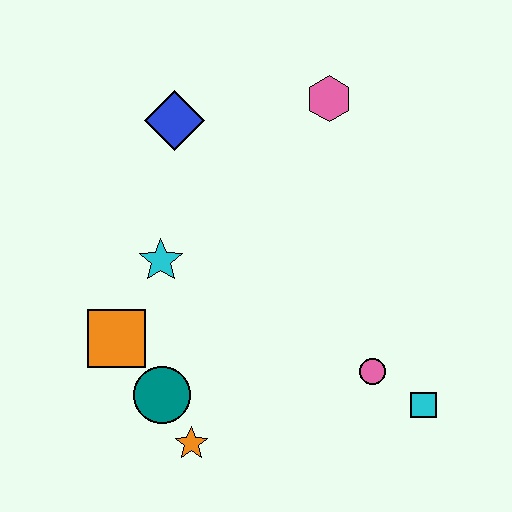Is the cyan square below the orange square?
Yes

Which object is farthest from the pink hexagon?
The orange star is farthest from the pink hexagon.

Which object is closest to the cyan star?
The orange square is closest to the cyan star.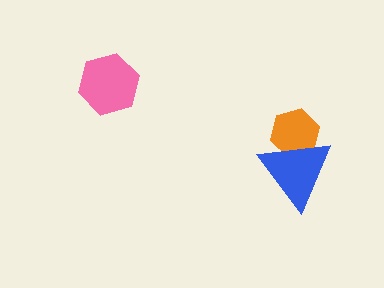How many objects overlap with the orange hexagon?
1 object overlaps with the orange hexagon.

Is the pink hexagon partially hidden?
No, no other shape covers it.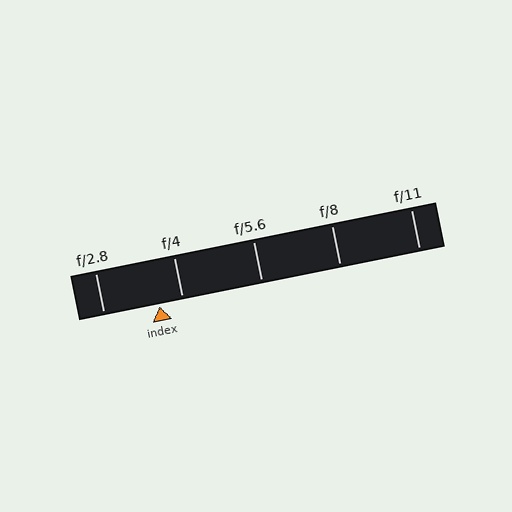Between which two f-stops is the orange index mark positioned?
The index mark is between f/2.8 and f/4.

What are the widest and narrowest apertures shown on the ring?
The widest aperture shown is f/2.8 and the narrowest is f/11.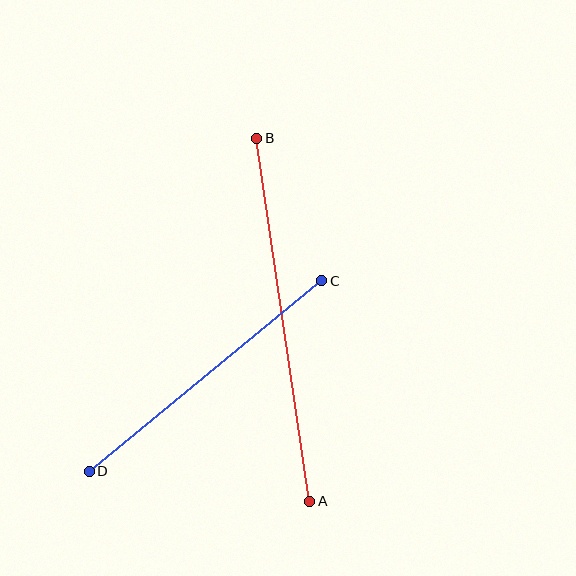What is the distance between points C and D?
The distance is approximately 301 pixels.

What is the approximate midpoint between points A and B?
The midpoint is at approximately (283, 320) pixels.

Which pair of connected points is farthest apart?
Points A and B are farthest apart.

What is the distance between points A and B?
The distance is approximately 367 pixels.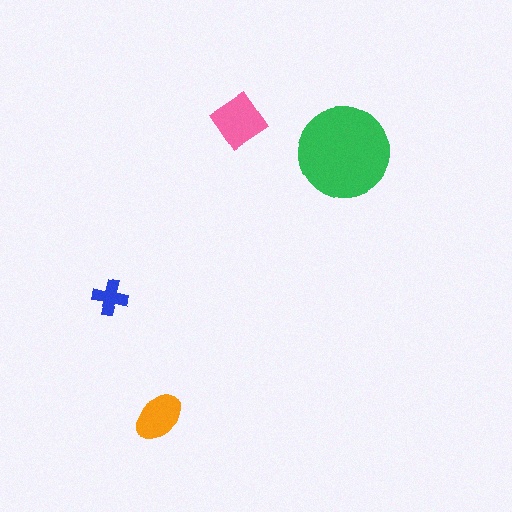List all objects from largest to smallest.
The green circle, the pink diamond, the orange ellipse, the blue cross.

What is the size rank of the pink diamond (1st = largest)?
2nd.